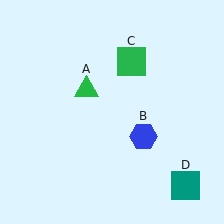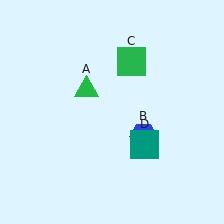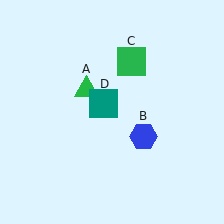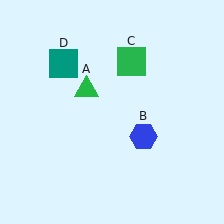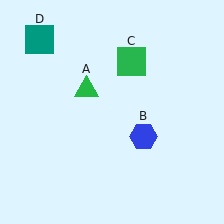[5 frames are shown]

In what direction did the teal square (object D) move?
The teal square (object D) moved up and to the left.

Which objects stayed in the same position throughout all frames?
Green triangle (object A) and blue hexagon (object B) and green square (object C) remained stationary.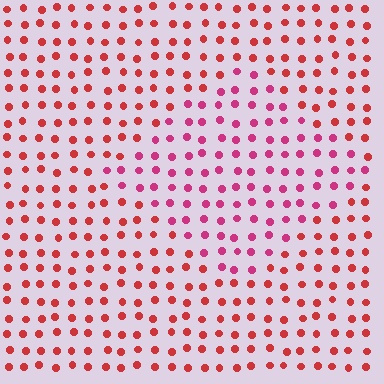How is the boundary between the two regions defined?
The boundary is defined purely by a slight shift in hue (about 29 degrees). Spacing, size, and orientation are identical on both sides.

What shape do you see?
I see a diamond.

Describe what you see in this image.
The image is filled with small red elements in a uniform arrangement. A diamond-shaped region is visible where the elements are tinted to a slightly different hue, forming a subtle color boundary.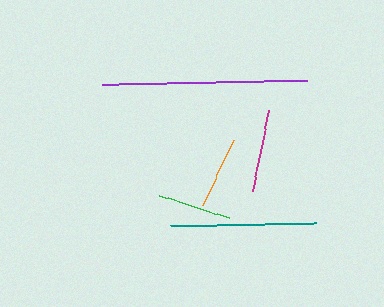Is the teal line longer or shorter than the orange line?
The teal line is longer than the orange line.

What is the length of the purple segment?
The purple segment is approximately 206 pixels long.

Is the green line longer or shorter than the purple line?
The purple line is longer than the green line.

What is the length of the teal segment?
The teal segment is approximately 145 pixels long.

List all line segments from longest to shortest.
From longest to shortest: purple, teal, magenta, green, orange.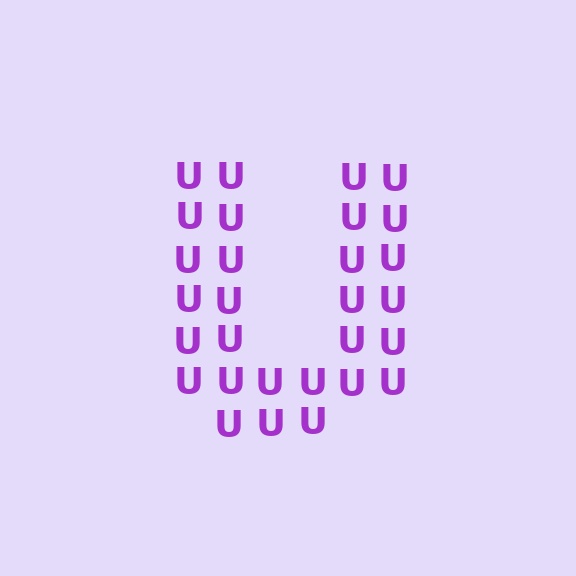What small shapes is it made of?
It is made of small letter U's.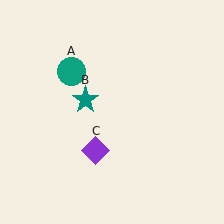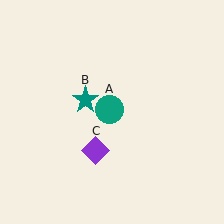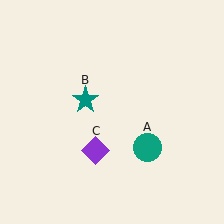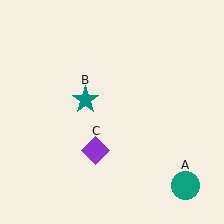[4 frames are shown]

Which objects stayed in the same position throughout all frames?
Teal star (object B) and purple diamond (object C) remained stationary.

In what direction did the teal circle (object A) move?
The teal circle (object A) moved down and to the right.